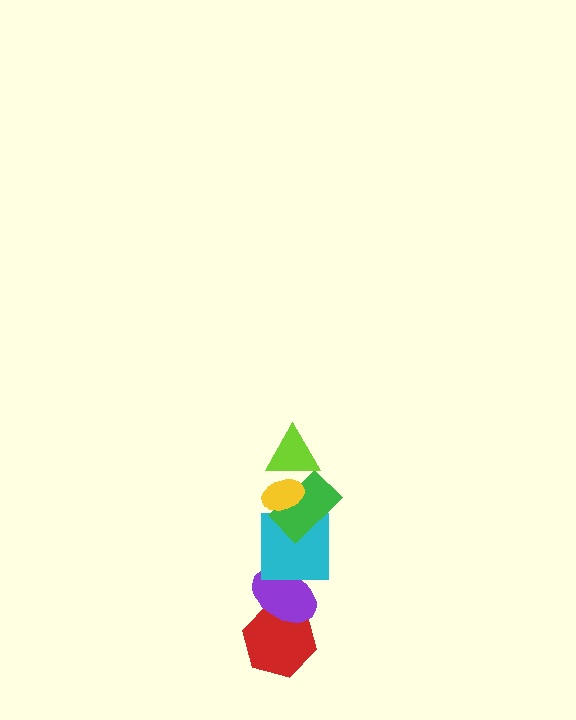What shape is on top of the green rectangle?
The lime triangle is on top of the green rectangle.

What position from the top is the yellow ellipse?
The yellow ellipse is 1st from the top.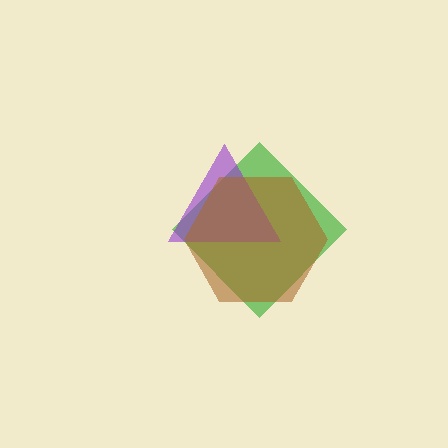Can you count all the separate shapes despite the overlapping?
Yes, there are 3 separate shapes.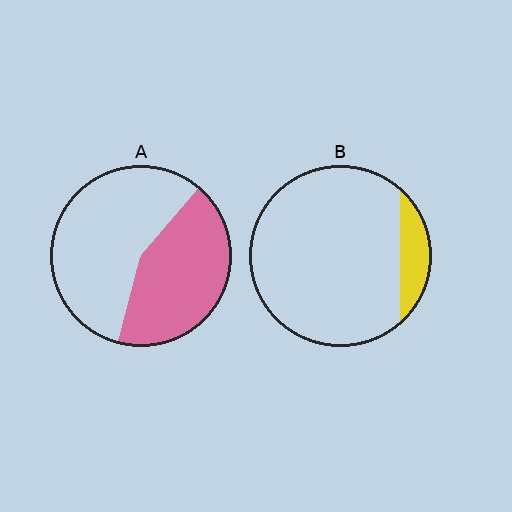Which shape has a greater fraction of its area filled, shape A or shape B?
Shape A.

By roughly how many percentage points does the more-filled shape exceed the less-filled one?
By roughly 30 percentage points (A over B).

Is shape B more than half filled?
No.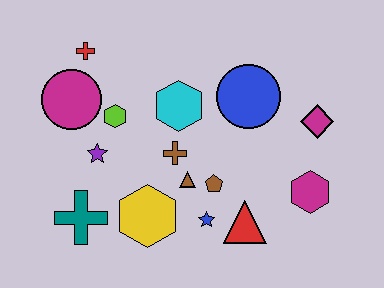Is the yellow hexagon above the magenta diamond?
No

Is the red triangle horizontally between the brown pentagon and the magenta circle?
No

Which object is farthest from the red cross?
The magenta hexagon is farthest from the red cross.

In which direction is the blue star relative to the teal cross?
The blue star is to the right of the teal cross.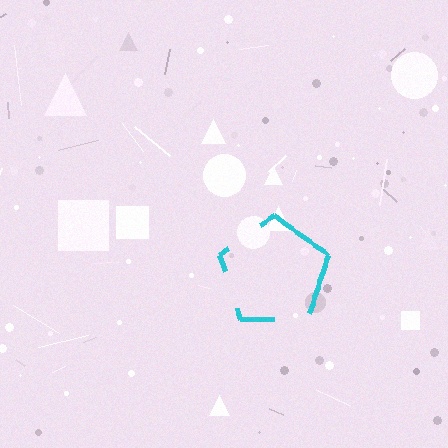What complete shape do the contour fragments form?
The contour fragments form a pentagon.